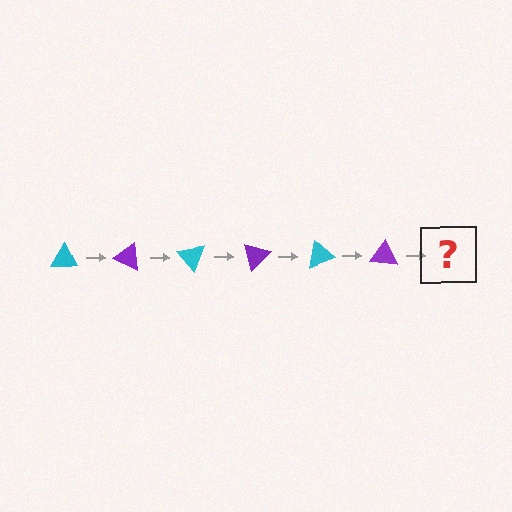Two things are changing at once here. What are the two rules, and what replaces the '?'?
The two rules are that it rotates 25 degrees each step and the color cycles through cyan and purple. The '?' should be a cyan triangle, rotated 150 degrees from the start.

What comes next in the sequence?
The next element should be a cyan triangle, rotated 150 degrees from the start.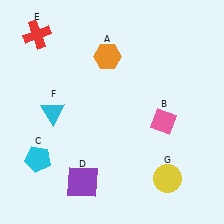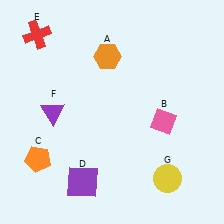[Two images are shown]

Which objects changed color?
C changed from cyan to orange. F changed from cyan to purple.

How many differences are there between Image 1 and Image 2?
There are 2 differences between the two images.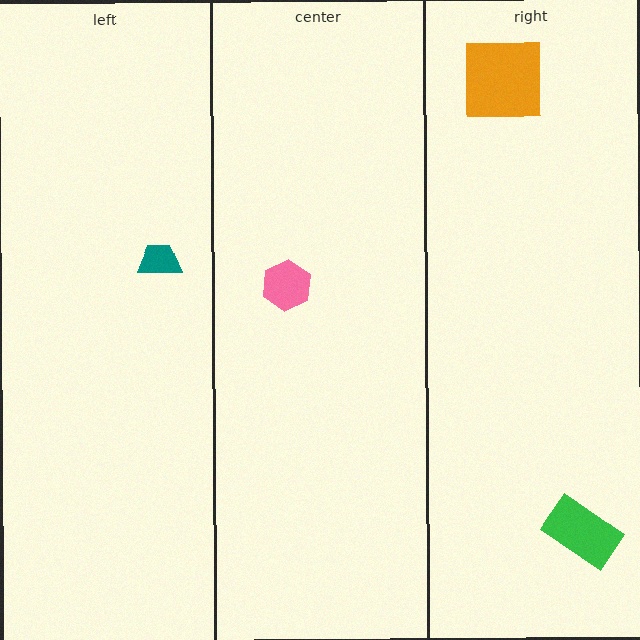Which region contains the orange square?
The right region.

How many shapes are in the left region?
1.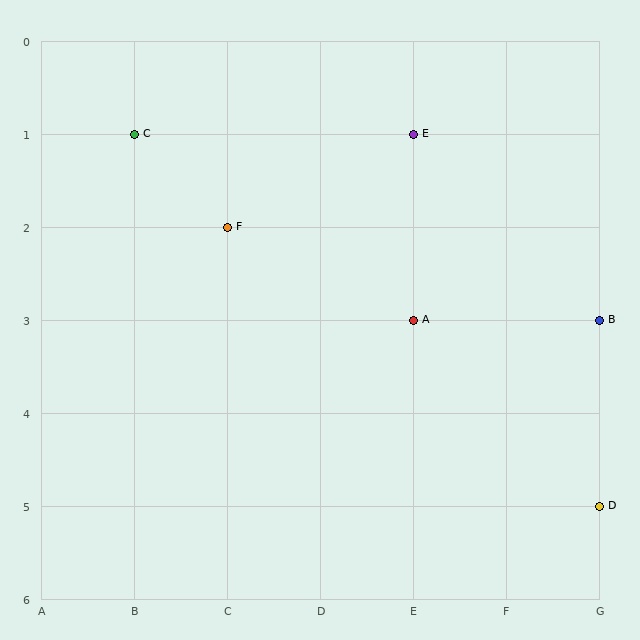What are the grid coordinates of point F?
Point F is at grid coordinates (C, 2).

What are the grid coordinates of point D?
Point D is at grid coordinates (G, 5).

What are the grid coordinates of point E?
Point E is at grid coordinates (E, 1).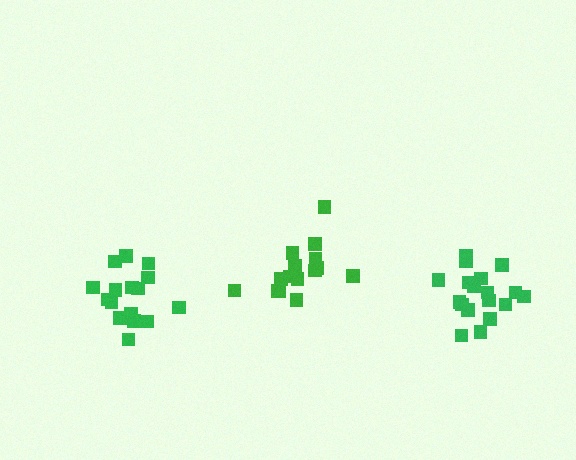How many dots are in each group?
Group 1: 15 dots, Group 2: 16 dots, Group 3: 18 dots (49 total).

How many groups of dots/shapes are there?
There are 3 groups.